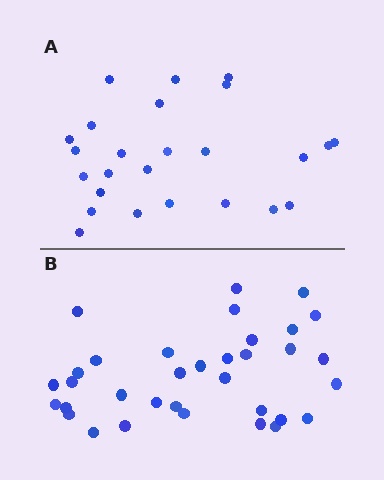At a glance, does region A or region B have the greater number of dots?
Region B (the bottom region) has more dots.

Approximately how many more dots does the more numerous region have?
Region B has roughly 8 or so more dots than region A.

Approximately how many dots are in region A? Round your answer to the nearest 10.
About 20 dots. (The exact count is 25, which rounds to 20.)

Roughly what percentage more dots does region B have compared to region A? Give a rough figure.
About 35% more.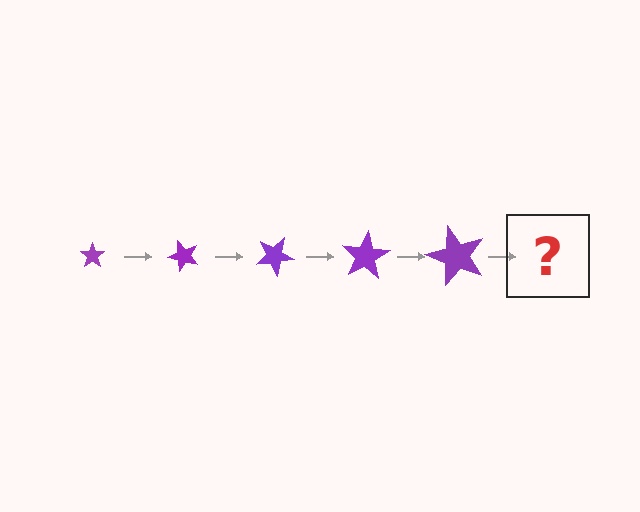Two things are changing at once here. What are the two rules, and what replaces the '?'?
The two rules are that the star grows larger each step and it rotates 50 degrees each step. The '?' should be a star, larger than the previous one and rotated 250 degrees from the start.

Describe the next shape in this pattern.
It should be a star, larger than the previous one and rotated 250 degrees from the start.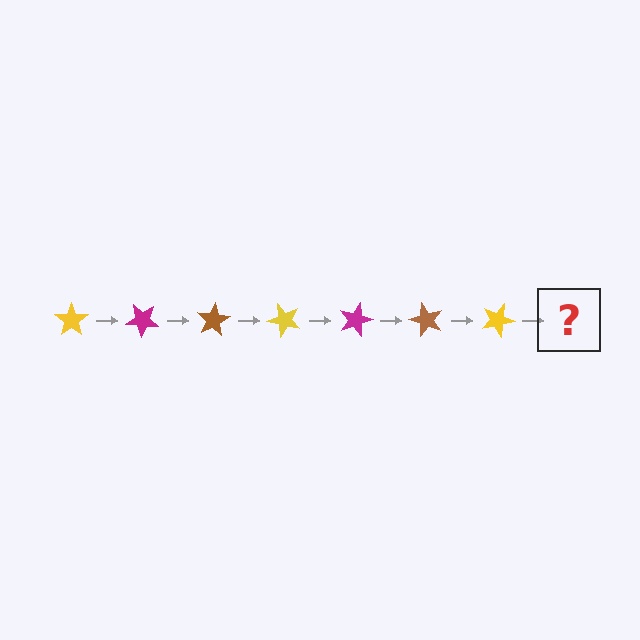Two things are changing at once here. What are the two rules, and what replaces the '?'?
The two rules are that it rotates 40 degrees each step and the color cycles through yellow, magenta, and brown. The '?' should be a magenta star, rotated 280 degrees from the start.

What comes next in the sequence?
The next element should be a magenta star, rotated 280 degrees from the start.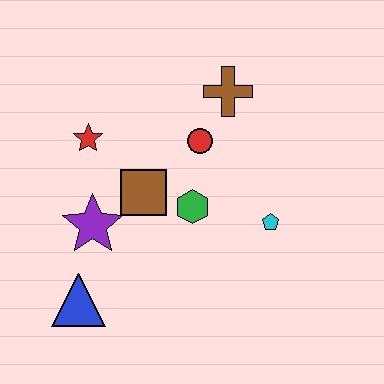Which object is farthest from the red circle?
The blue triangle is farthest from the red circle.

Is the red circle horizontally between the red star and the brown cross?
Yes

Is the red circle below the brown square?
No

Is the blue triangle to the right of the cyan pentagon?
No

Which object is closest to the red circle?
The brown cross is closest to the red circle.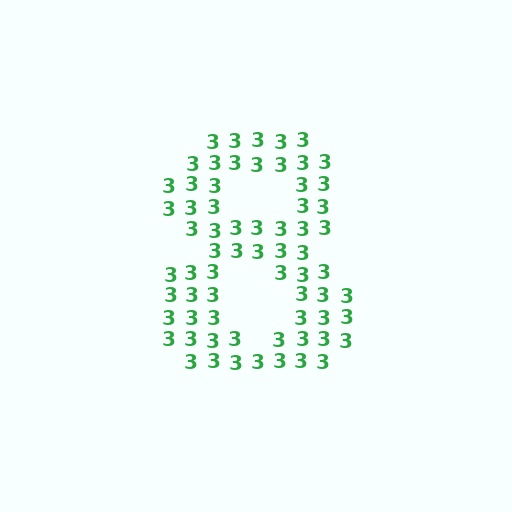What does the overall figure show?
The overall figure shows the digit 8.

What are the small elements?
The small elements are digit 3's.